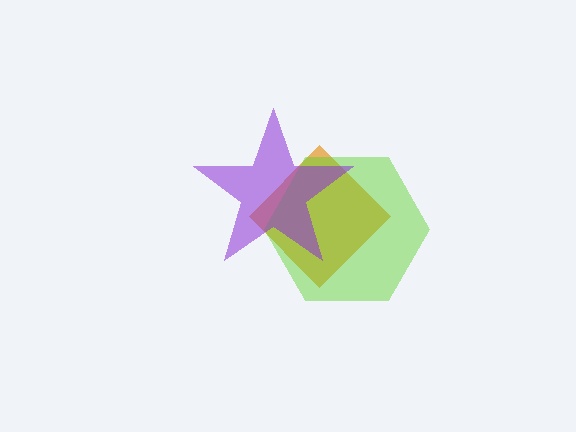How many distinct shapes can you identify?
There are 3 distinct shapes: an orange diamond, a lime hexagon, a purple star.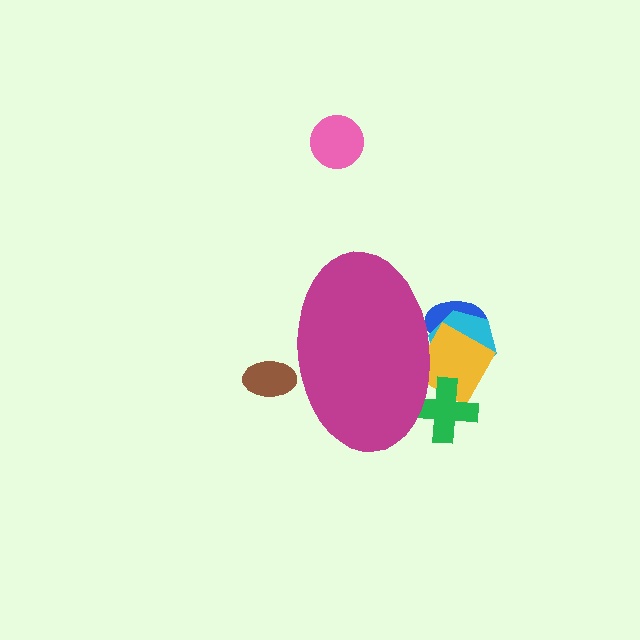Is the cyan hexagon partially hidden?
Yes, the cyan hexagon is partially hidden behind the magenta ellipse.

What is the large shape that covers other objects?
A magenta ellipse.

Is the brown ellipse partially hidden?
Yes, the brown ellipse is partially hidden behind the magenta ellipse.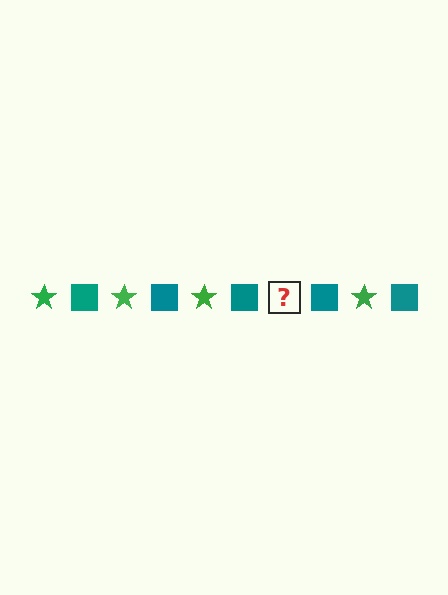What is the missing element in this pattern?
The missing element is a green star.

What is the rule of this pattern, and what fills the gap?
The rule is that the pattern alternates between green star and teal square. The gap should be filled with a green star.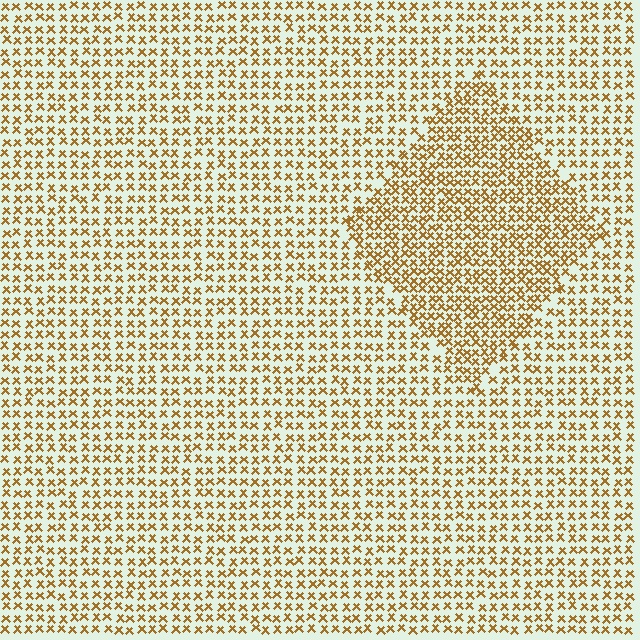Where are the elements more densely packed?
The elements are more densely packed inside the diamond boundary.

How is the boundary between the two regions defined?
The boundary is defined by a change in element density (approximately 1.6x ratio). All elements are the same color, size, and shape.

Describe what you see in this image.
The image contains small brown elements arranged at two different densities. A diamond-shaped region is visible where the elements are more densely packed than the surrounding area.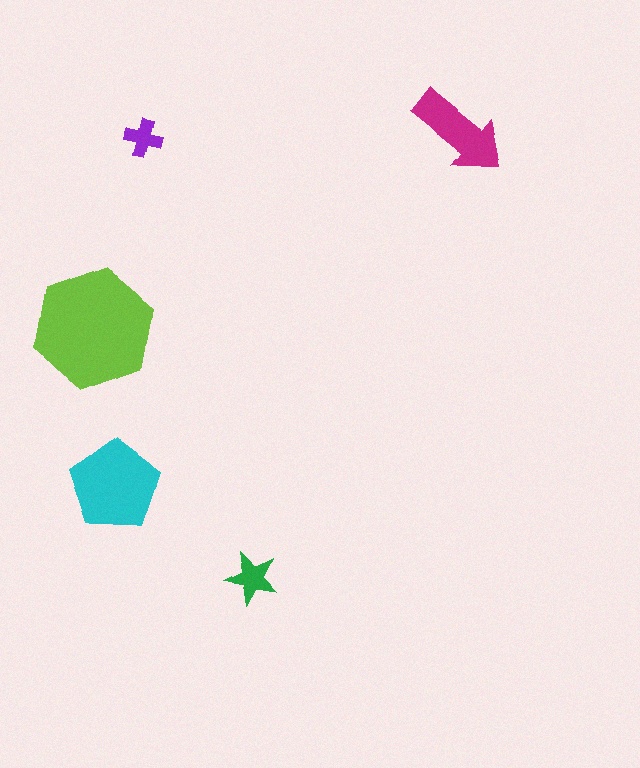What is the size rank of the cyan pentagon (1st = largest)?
2nd.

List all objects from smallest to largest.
The purple cross, the green star, the magenta arrow, the cyan pentagon, the lime hexagon.